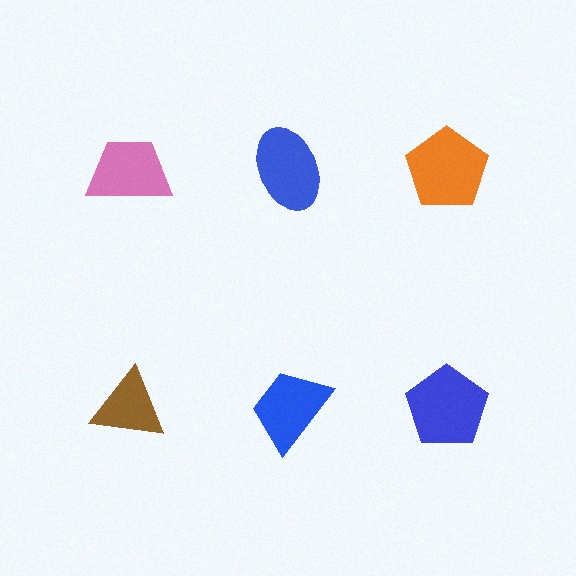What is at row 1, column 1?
A pink trapezoid.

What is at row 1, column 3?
An orange pentagon.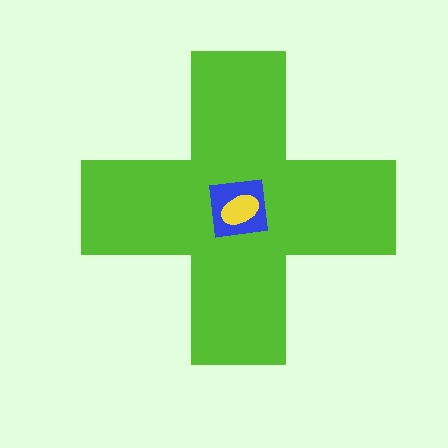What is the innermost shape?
The yellow ellipse.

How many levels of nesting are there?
3.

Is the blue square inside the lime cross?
Yes.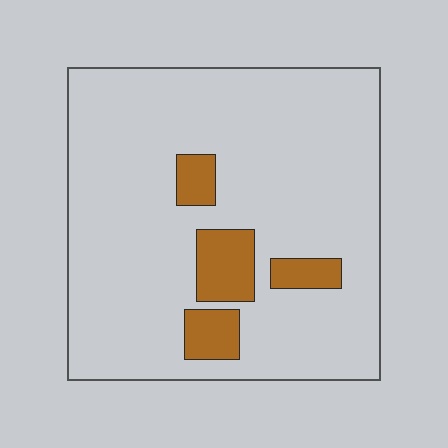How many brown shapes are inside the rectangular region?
4.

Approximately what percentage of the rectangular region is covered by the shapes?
Approximately 10%.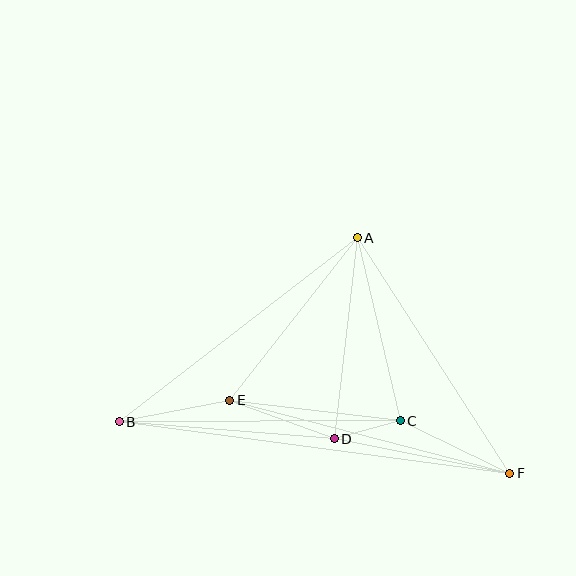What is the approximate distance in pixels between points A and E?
The distance between A and E is approximately 206 pixels.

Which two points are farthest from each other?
Points B and F are farthest from each other.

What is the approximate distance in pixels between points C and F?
The distance between C and F is approximately 122 pixels.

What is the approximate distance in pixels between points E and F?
The distance between E and F is approximately 289 pixels.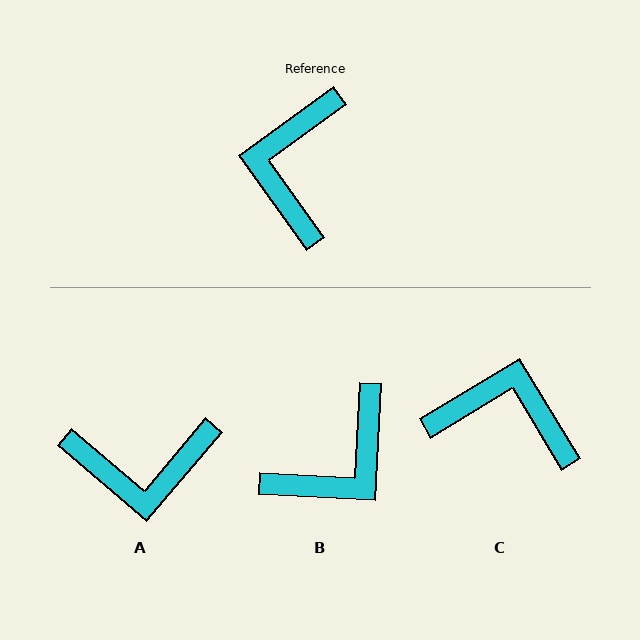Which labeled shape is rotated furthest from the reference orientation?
B, about 141 degrees away.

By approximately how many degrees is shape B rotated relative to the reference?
Approximately 141 degrees counter-clockwise.